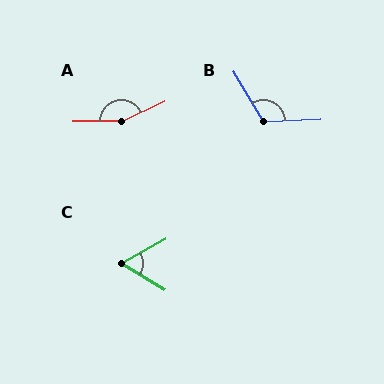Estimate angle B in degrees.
Approximately 119 degrees.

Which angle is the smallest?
C, at approximately 60 degrees.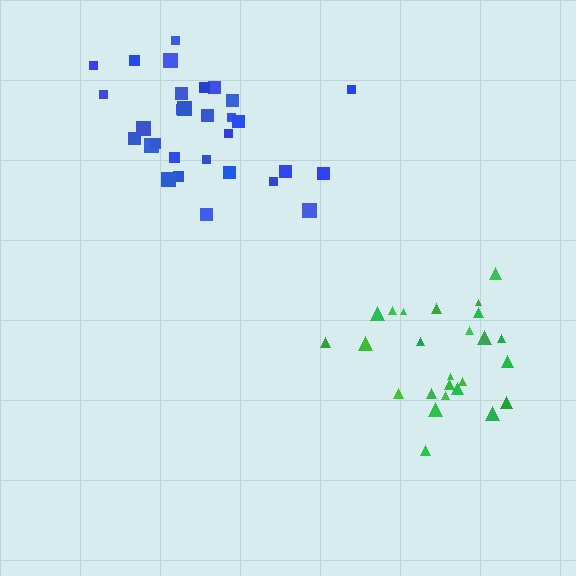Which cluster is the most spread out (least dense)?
Blue.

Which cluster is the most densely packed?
Green.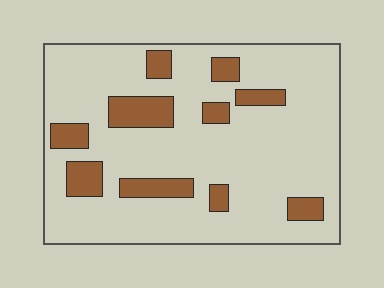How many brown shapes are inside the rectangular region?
10.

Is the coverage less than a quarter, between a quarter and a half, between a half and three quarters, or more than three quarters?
Less than a quarter.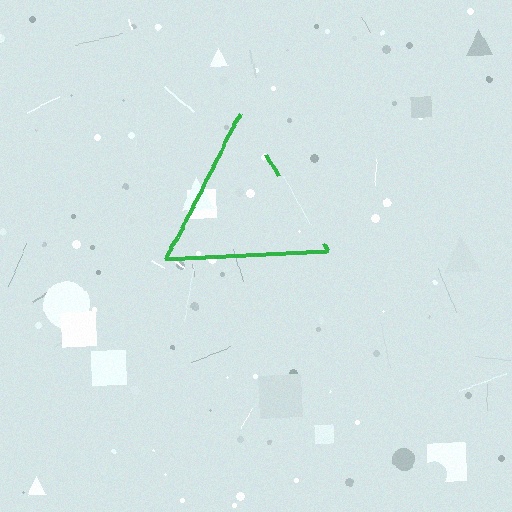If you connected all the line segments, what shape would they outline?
They would outline a triangle.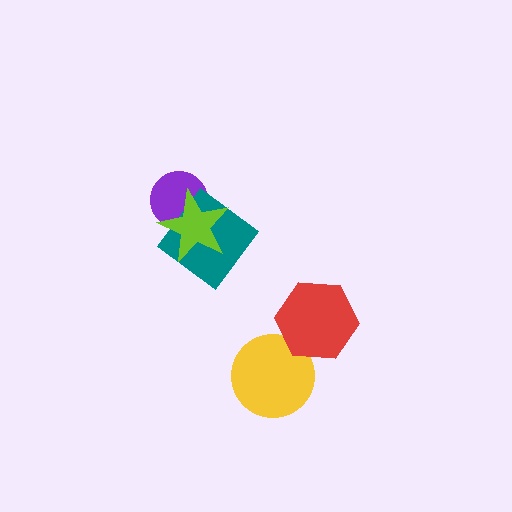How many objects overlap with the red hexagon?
1 object overlaps with the red hexagon.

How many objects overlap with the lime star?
2 objects overlap with the lime star.